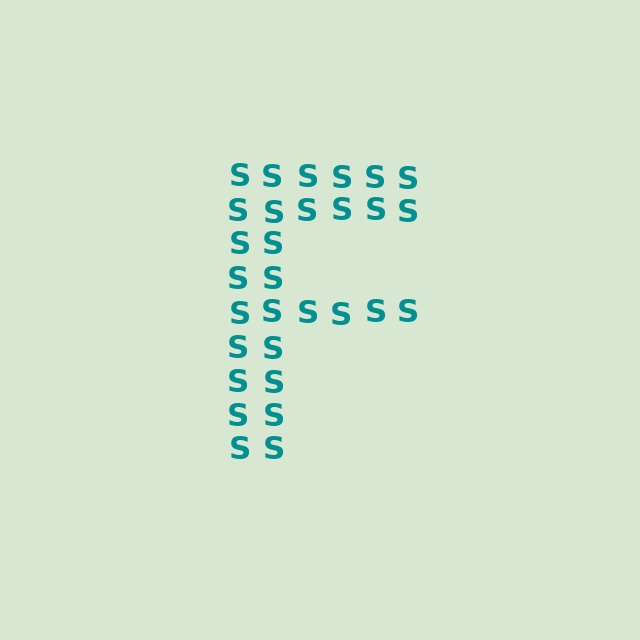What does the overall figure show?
The overall figure shows the letter F.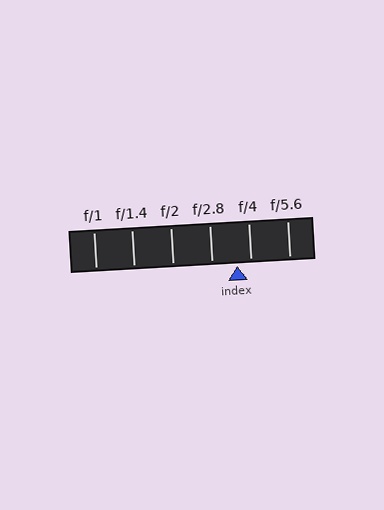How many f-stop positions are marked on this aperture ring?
There are 6 f-stop positions marked.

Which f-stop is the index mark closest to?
The index mark is closest to f/4.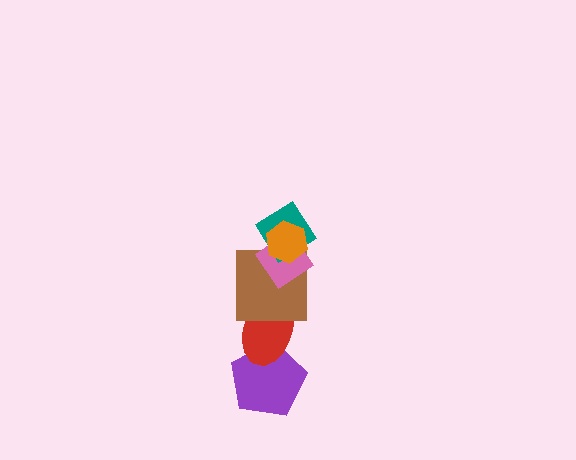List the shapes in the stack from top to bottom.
From top to bottom: the orange hexagon, the teal diamond, the pink diamond, the brown square, the red ellipse, the purple pentagon.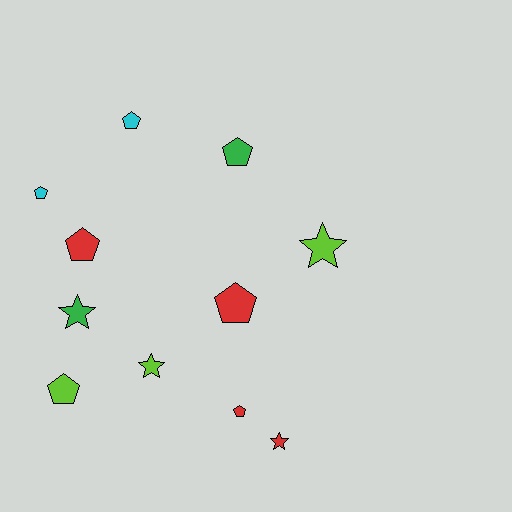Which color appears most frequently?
Red, with 4 objects.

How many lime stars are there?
There are 2 lime stars.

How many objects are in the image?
There are 11 objects.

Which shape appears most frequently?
Pentagon, with 7 objects.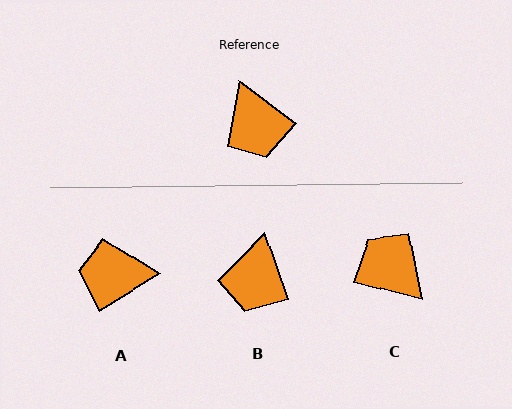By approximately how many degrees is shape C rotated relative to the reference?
Approximately 158 degrees clockwise.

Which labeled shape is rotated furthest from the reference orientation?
C, about 158 degrees away.